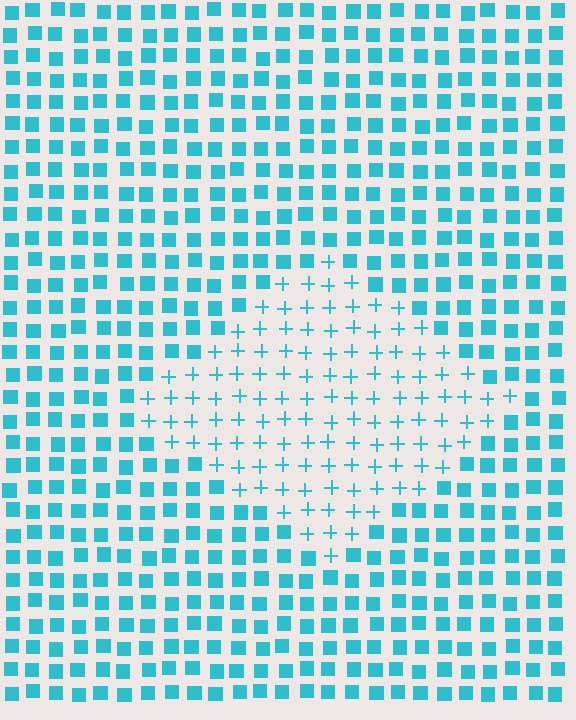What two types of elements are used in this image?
The image uses plus signs inside the diamond region and squares outside it.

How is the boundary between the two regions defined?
The boundary is defined by a change in element shape: plus signs inside vs. squares outside. All elements share the same color and spacing.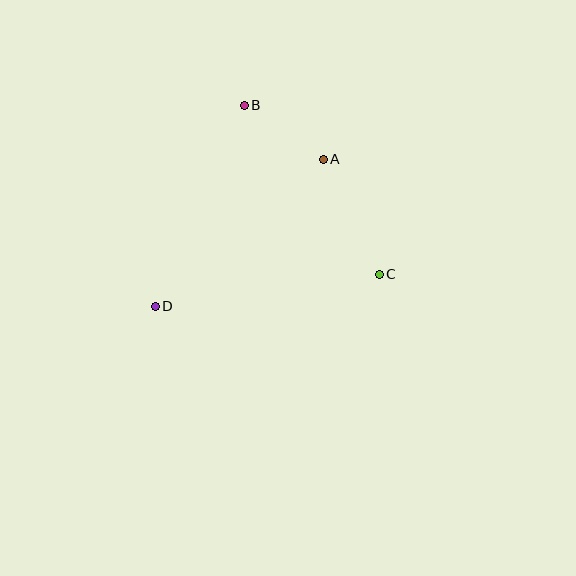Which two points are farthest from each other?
Points C and D are farthest from each other.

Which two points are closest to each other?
Points A and B are closest to each other.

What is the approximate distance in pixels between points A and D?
The distance between A and D is approximately 223 pixels.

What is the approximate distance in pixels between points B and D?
The distance between B and D is approximately 220 pixels.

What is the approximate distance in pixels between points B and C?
The distance between B and C is approximately 217 pixels.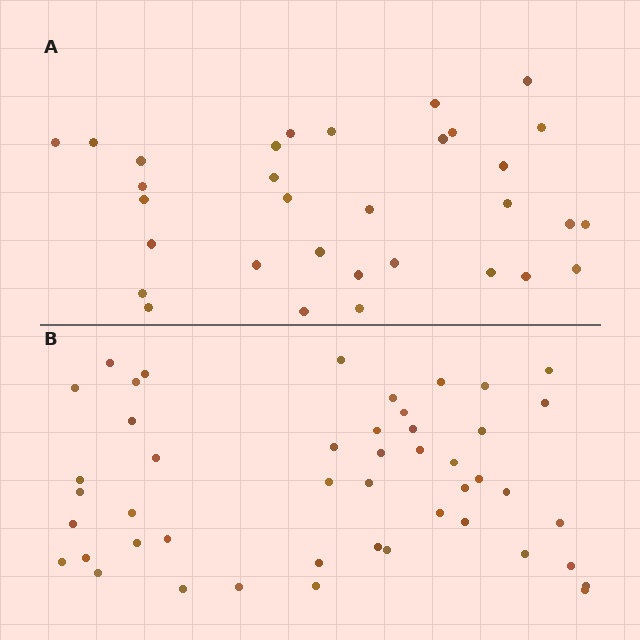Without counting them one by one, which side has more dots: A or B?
Region B (the bottom region) has more dots.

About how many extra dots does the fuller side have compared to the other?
Region B has approximately 15 more dots than region A.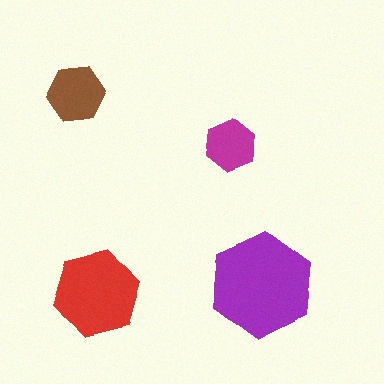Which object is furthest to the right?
The purple hexagon is rightmost.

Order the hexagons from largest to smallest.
the purple one, the red one, the brown one, the magenta one.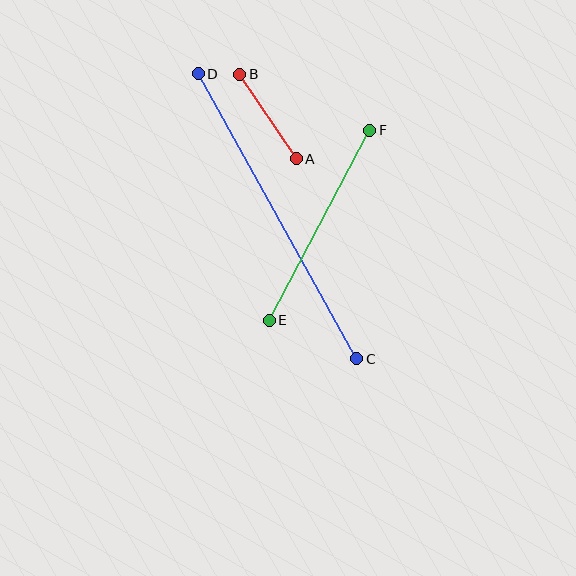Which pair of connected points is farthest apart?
Points C and D are farthest apart.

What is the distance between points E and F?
The distance is approximately 215 pixels.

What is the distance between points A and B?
The distance is approximately 101 pixels.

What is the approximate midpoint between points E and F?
The midpoint is at approximately (319, 225) pixels.